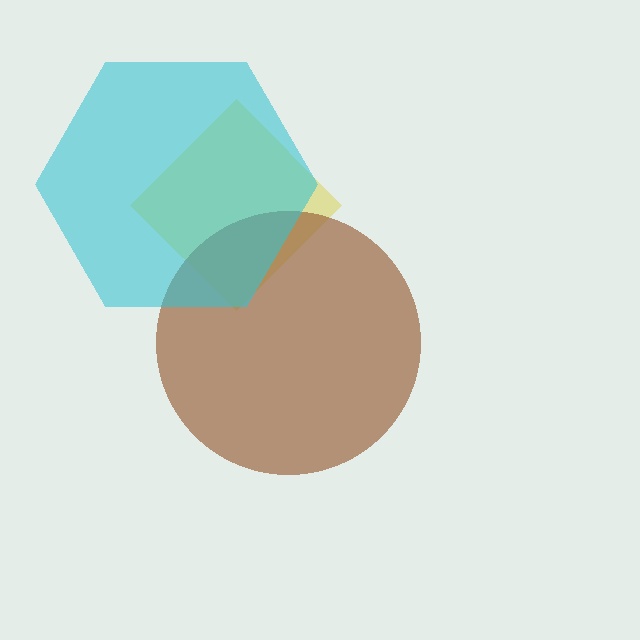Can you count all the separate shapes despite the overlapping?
Yes, there are 3 separate shapes.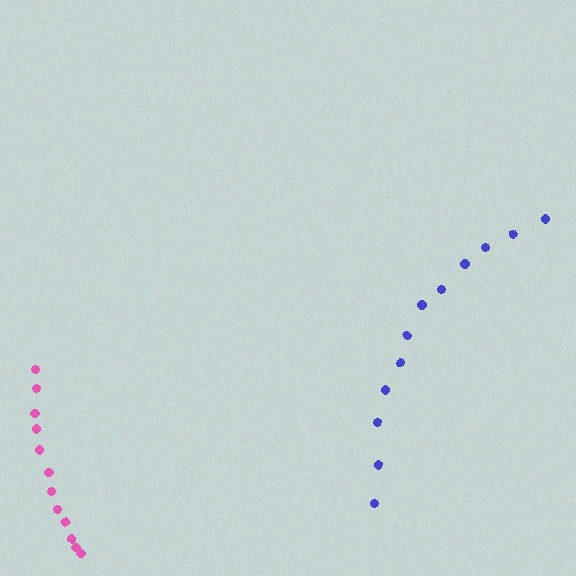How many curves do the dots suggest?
There are 2 distinct paths.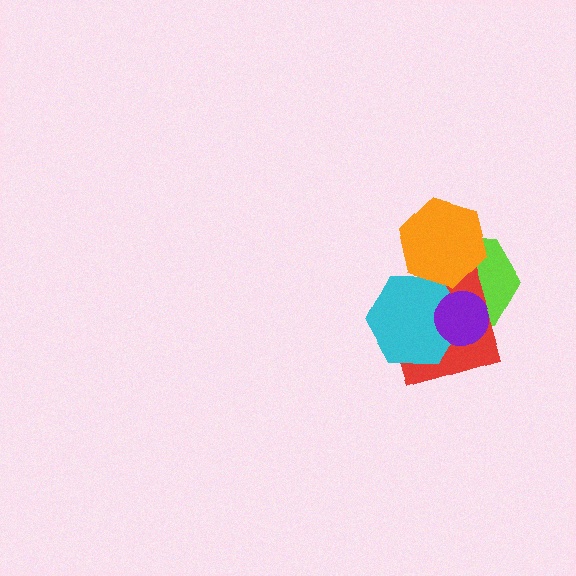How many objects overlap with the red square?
4 objects overlap with the red square.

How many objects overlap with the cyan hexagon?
4 objects overlap with the cyan hexagon.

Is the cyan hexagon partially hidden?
Yes, it is partially covered by another shape.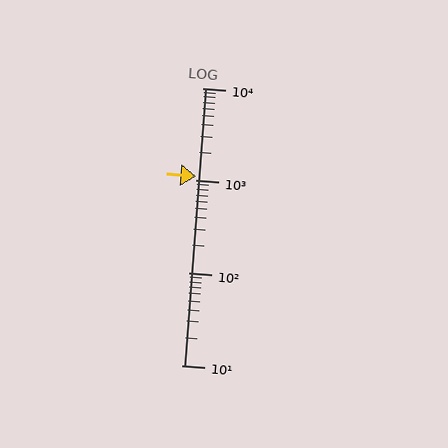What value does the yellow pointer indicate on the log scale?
The pointer indicates approximately 1100.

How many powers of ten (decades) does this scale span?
The scale spans 3 decades, from 10 to 10000.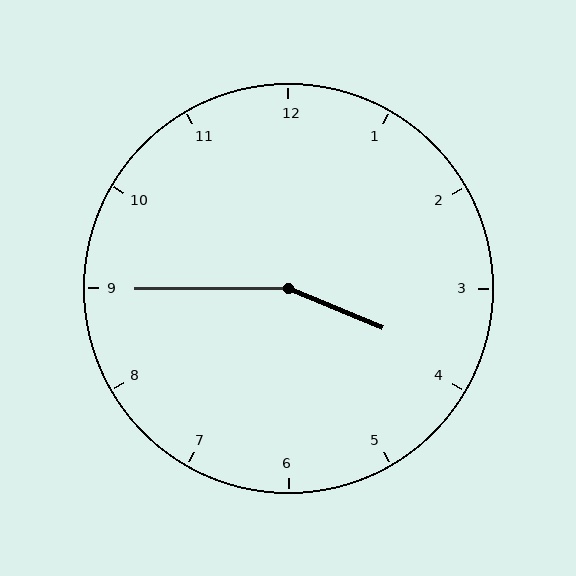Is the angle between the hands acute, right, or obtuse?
It is obtuse.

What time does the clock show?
3:45.